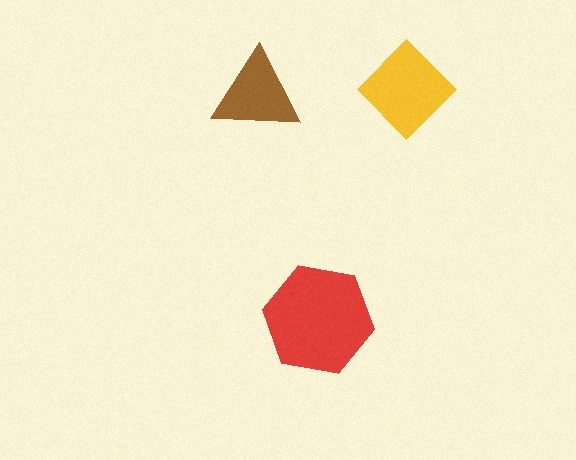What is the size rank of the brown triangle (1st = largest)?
3rd.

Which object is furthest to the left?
The brown triangle is leftmost.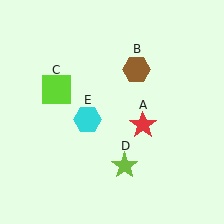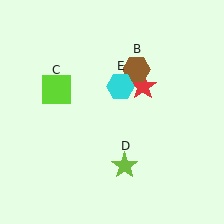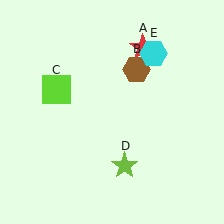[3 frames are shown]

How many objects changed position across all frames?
2 objects changed position: red star (object A), cyan hexagon (object E).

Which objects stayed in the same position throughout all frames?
Brown hexagon (object B) and lime square (object C) and lime star (object D) remained stationary.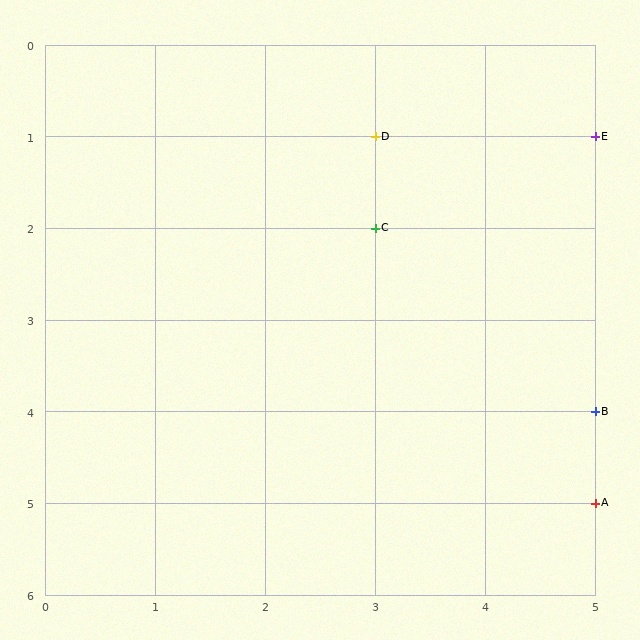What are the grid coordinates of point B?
Point B is at grid coordinates (5, 4).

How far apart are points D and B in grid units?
Points D and B are 2 columns and 3 rows apart (about 3.6 grid units diagonally).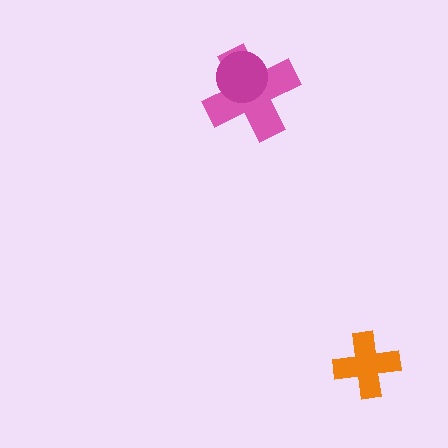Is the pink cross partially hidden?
Yes, it is partially covered by another shape.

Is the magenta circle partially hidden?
No, no other shape covers it.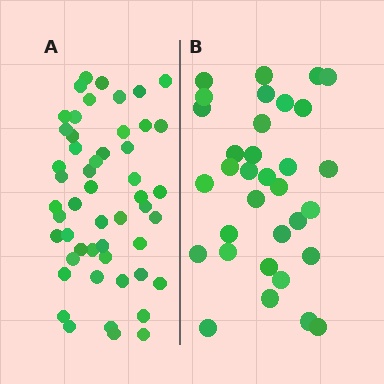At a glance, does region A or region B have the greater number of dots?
Region A (the left region) has more dots.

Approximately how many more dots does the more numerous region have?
Region A has approximately 20 more dots than region B.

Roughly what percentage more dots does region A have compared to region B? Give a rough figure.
About 55% more.